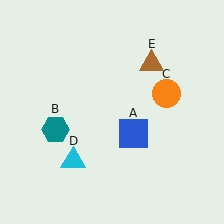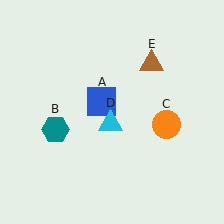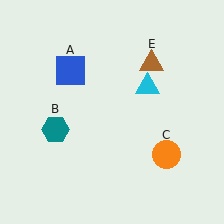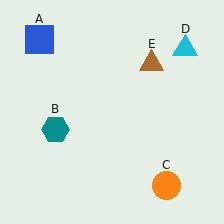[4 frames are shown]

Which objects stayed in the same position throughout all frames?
Teal hexagon (object B) and brown triangle (object E) remained stationary.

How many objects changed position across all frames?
3 objects changed position: blue square (object A), orange circle (object C), cyan triangle (object D).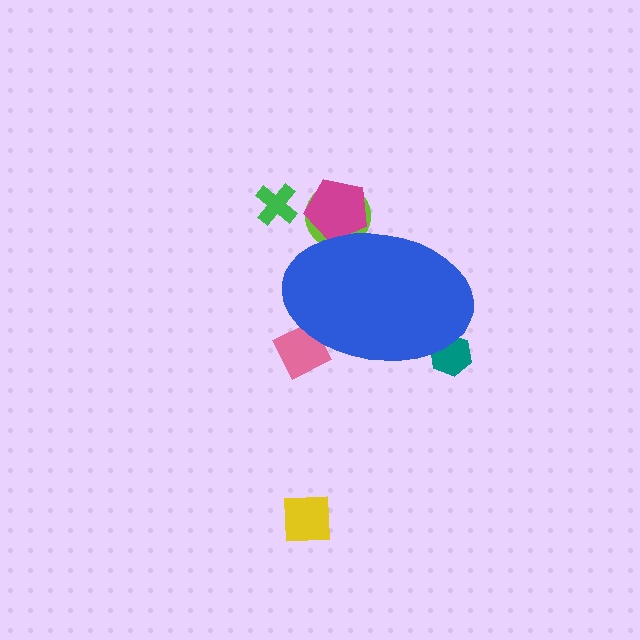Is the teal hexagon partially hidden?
Yes, the teal hexagon is partially hidden behind the blue ellipse.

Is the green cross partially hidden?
No, the green cross is fully visible.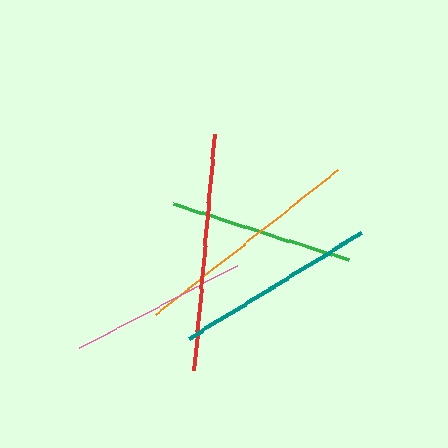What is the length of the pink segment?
The pink segment is approximately 179 pixels long.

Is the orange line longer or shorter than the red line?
The red line is longer than the orange line.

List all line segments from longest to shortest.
From longest to shortest: red, orange, teal, green, pink.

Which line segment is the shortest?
The pink line is the shortest at approximately 179 pixels.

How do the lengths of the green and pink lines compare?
The green and pink lines are approximately the same length.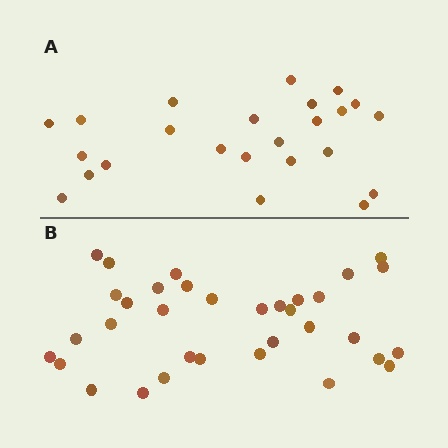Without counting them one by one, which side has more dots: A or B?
Region B (the bottom region) has more dots.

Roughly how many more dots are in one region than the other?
Region B has roughly 10 or so more dots than region A.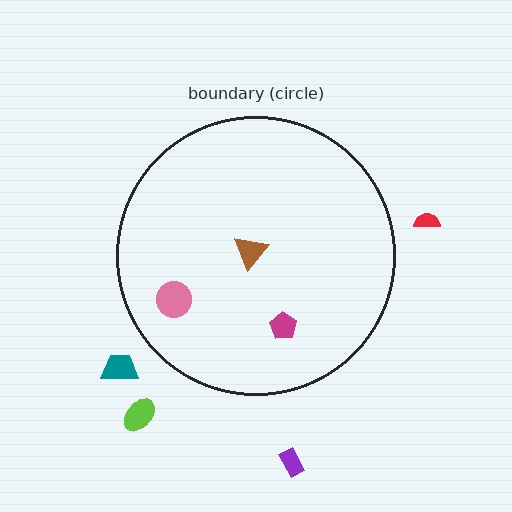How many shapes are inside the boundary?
3 inside, 4 outside.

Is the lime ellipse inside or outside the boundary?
Outside.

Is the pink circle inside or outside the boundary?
Inside.